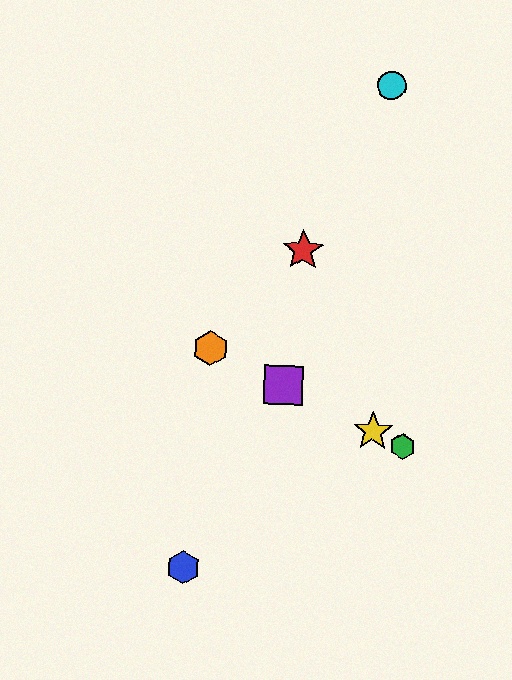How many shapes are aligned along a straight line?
4 shapes (the green hexagon, the yellow star, the purple square, the orange hexagon) are aligned along a straight line.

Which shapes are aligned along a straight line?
The green hexagon, the yellow star, the purple square, the orange hexagon are aligned along a straight line.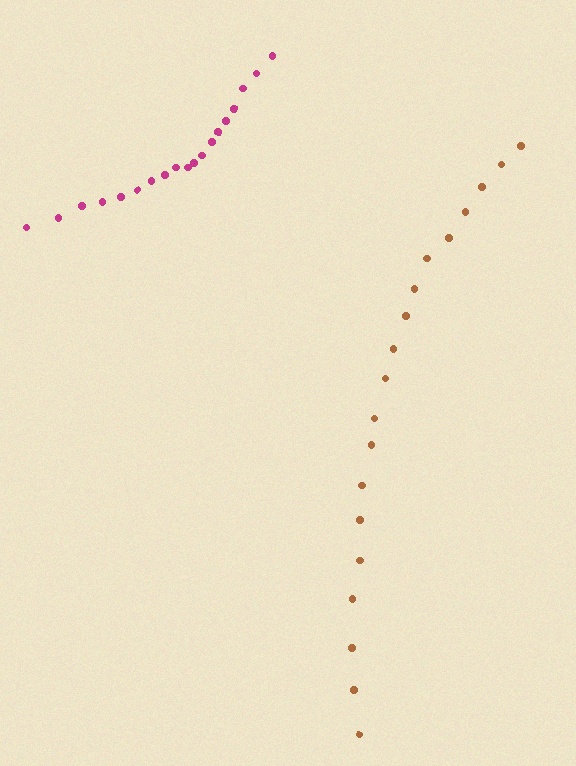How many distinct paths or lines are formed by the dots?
There are 2 distinct paths.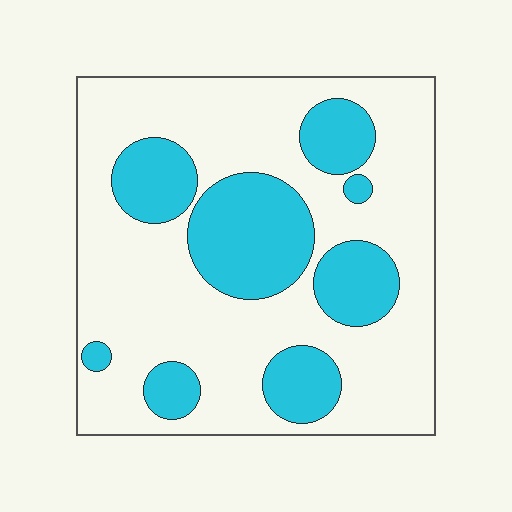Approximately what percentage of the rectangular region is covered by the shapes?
Approximately 30%.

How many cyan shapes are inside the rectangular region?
8.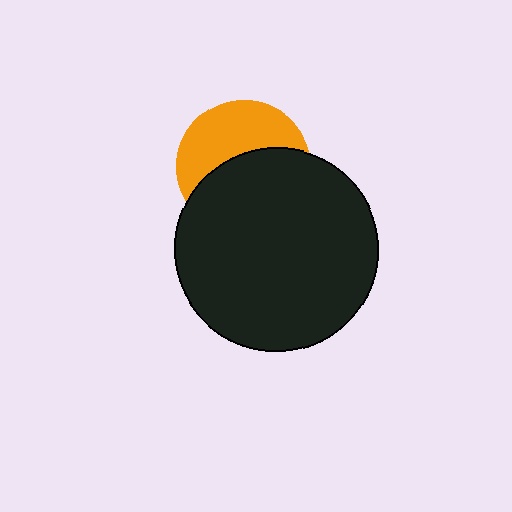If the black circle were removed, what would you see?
You would see the complete orange circle.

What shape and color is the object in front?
The object in front is a black circle.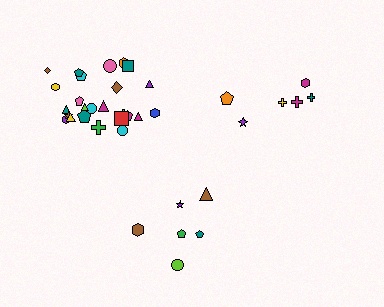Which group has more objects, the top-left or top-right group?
The top-left group.